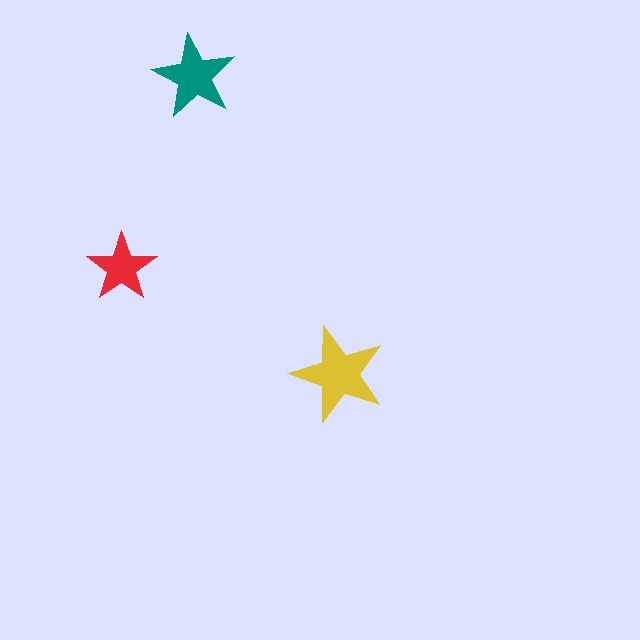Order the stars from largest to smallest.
the yellow one, the teal one, the red one.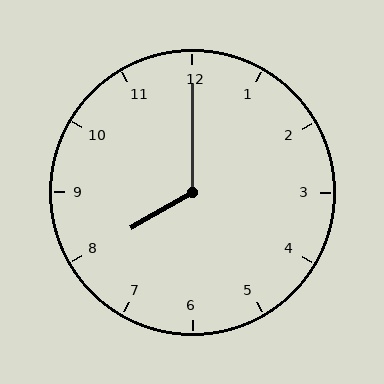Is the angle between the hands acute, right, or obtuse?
It is obtuse.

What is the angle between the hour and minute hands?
Approximately 120 degrees.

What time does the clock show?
8:00.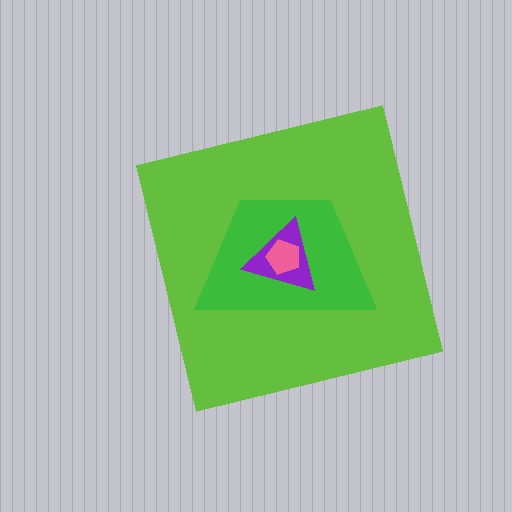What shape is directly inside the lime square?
The green trapezoid.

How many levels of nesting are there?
4.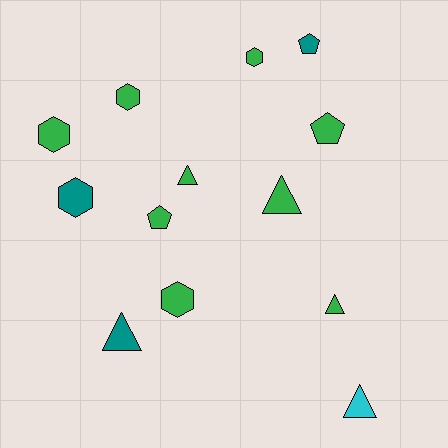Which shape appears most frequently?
Triangle, with 5 objects.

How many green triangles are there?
There are 3 green triangles.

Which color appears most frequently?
Green, with 9 objects.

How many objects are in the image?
There are 13 objects.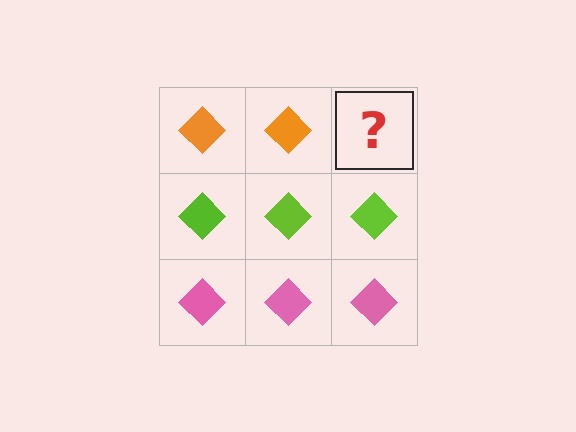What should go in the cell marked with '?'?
The missing cell should contain an orange diamond.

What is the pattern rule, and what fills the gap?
The rule is that each row has a consistent color. The gap should be filled with an orange diamond.